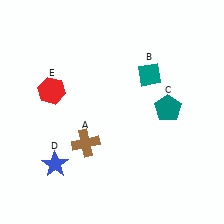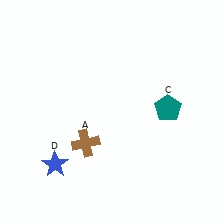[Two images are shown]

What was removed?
The red hexagon (E), the teal diamond (B) were removed in Image 2.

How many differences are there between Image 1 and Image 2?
There are 2 differences between the two images.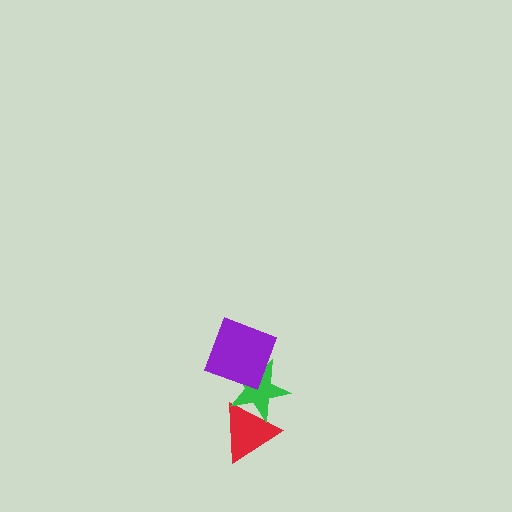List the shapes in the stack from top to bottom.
From top to bottom: the purple square, the green star, the red triangle.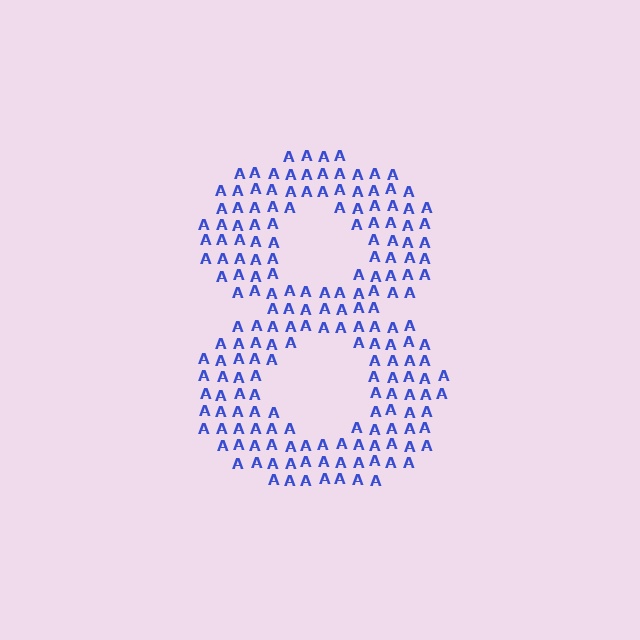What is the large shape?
The large shape is the digit 8.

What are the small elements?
The small elements are letter A's.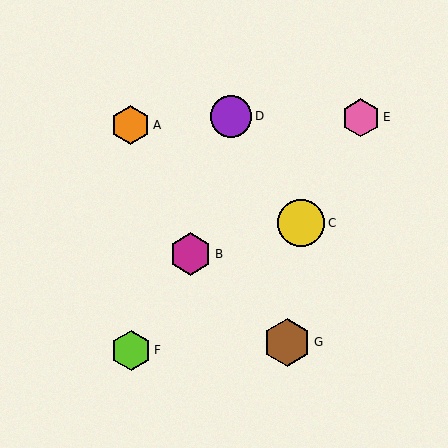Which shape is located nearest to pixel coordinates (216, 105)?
The purple circle (labeled D) at (231, 116) is nearest to that location.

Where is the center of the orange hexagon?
The center of the orange hexagon is at (131, 125).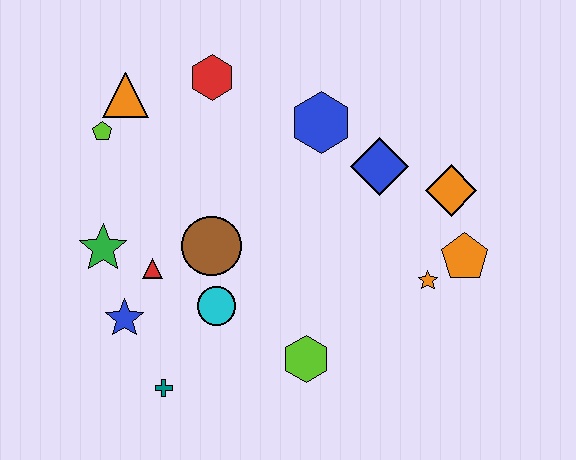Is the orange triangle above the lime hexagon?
Yes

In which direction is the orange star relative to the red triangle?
The orange star is to the right of the red triangle.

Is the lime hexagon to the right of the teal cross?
Yes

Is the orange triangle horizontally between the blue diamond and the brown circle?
No